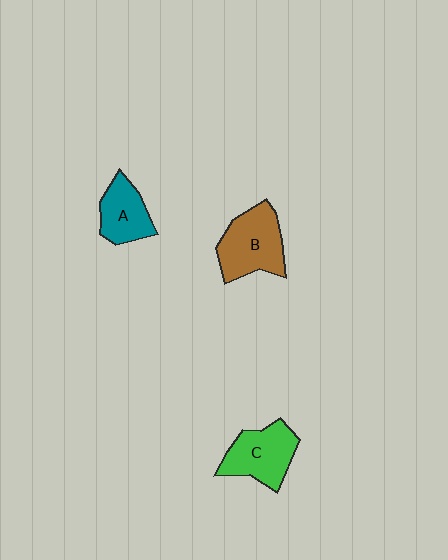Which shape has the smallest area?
Shape A (teal).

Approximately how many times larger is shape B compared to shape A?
Approximately 1.4 times.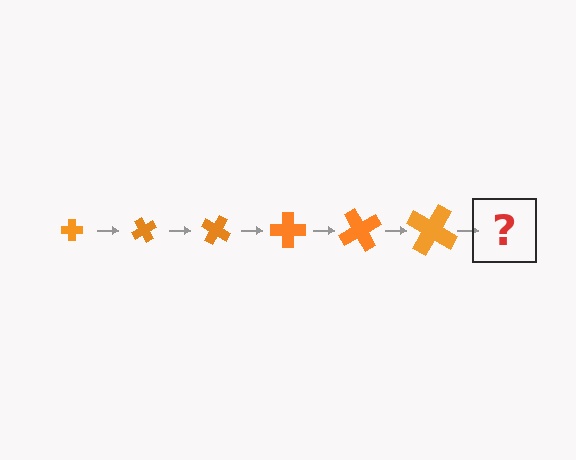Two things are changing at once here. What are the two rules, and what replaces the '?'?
The two rules are that the cross grows larger each step and it rotates 60 degrees each step. The '?' should be a cross, larger than the previous one and rotated 360 degrees from the start.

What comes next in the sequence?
The next element should be a cross, larger than the previous one and rotated 360 degrees from the start.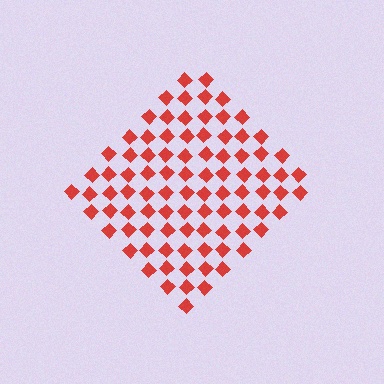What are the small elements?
The small elements are diamonds.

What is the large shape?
The large shape is a diamond.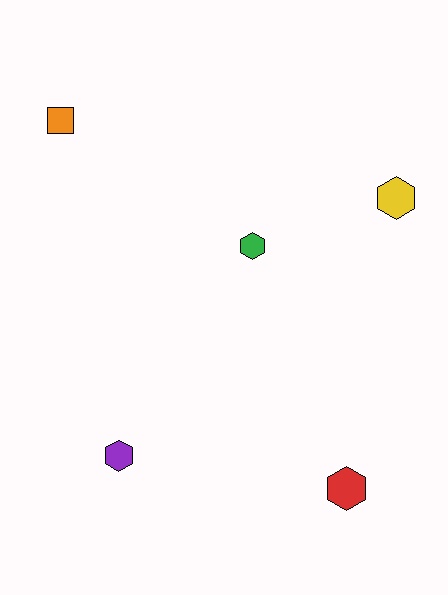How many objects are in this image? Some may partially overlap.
There are 5 objects.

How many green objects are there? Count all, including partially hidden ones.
There is 1 green object.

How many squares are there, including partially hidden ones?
There is 1 square.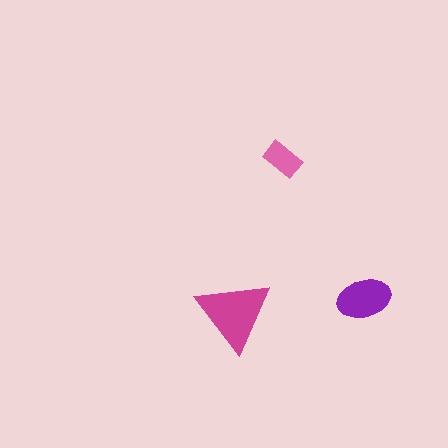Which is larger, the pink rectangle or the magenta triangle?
The magenta triangle.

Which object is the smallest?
The pink rectangle.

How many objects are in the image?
There are 3 objects in the image.